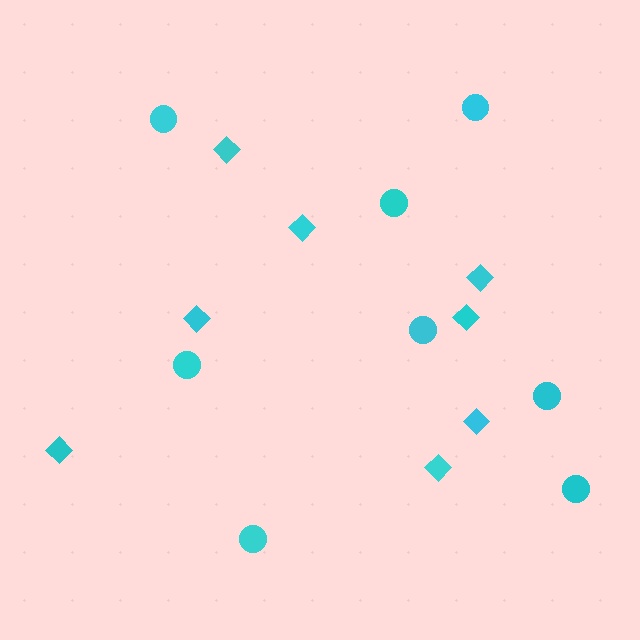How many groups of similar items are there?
There are 2 groups: one group of diamonds (8) and one group of circles (8).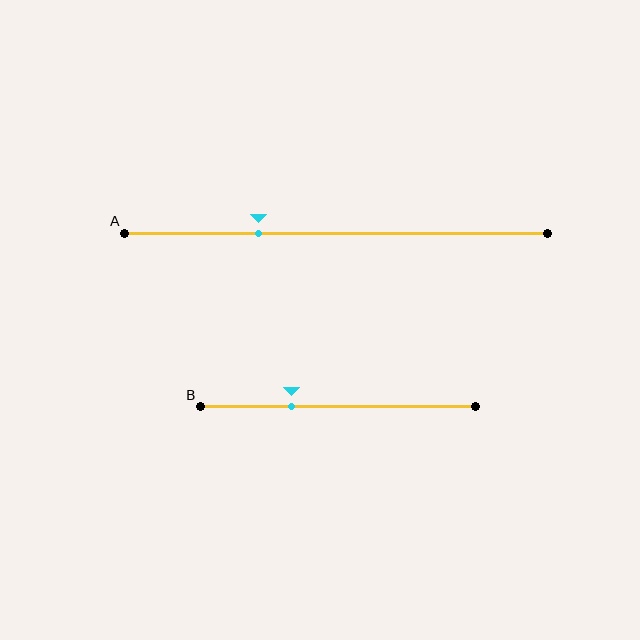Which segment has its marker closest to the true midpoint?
Segment B has its marker closest to the true midpoint.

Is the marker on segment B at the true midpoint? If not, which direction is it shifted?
No, the marker on segment B is shifted to the left by about 17% of the segment length.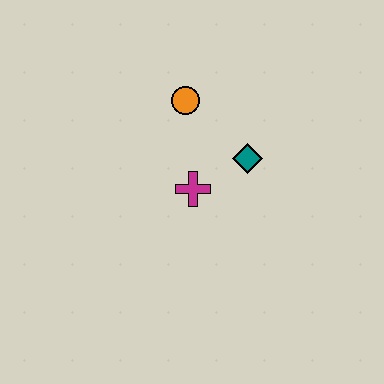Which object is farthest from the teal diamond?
The orange circle is farthest from the teal diamond.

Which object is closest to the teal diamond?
The magenta cross is closest to the teal diamond.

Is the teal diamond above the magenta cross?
Yes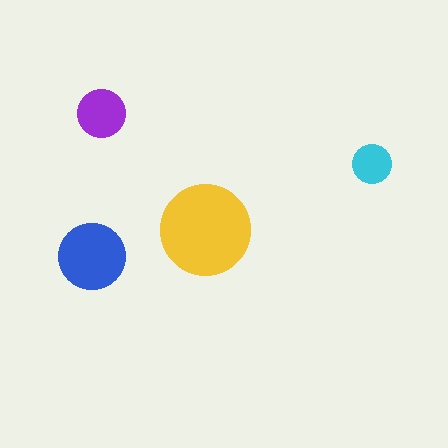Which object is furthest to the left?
The blue circle is leftmost.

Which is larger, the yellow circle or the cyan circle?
The yellow one.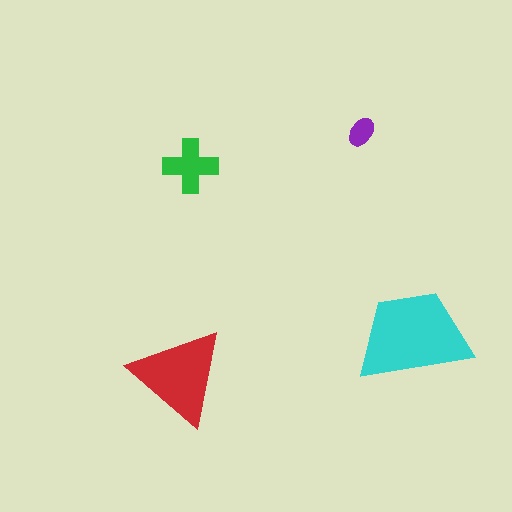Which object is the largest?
The cyan trapezoid.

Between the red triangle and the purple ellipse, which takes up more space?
The red triangle.